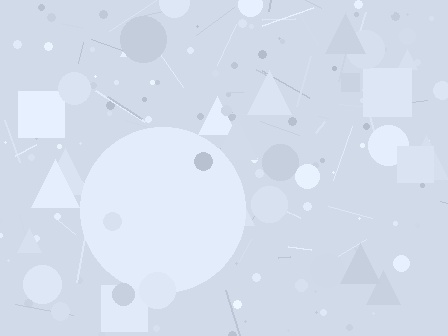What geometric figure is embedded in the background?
A circle is embedded in the background.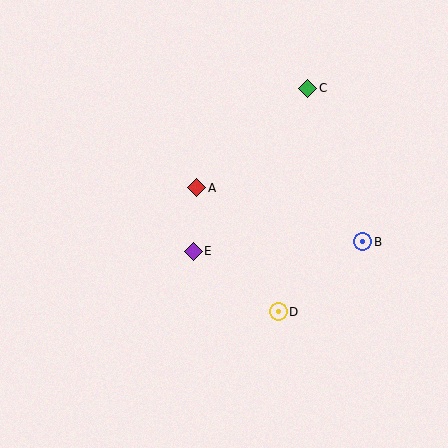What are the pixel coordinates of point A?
Point A is at (197, 188).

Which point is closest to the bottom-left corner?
Point E is closest to the bottom-left corner.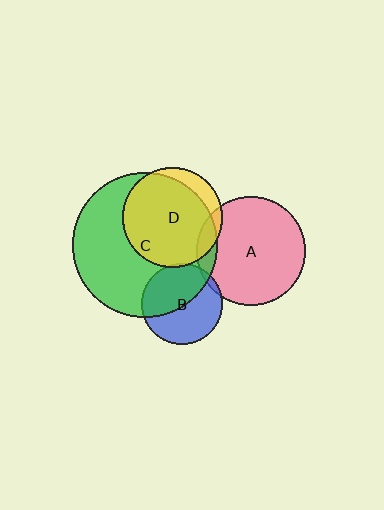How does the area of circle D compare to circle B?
Approximately 1.5 times.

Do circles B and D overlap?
Yes.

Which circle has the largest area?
Circle C (green).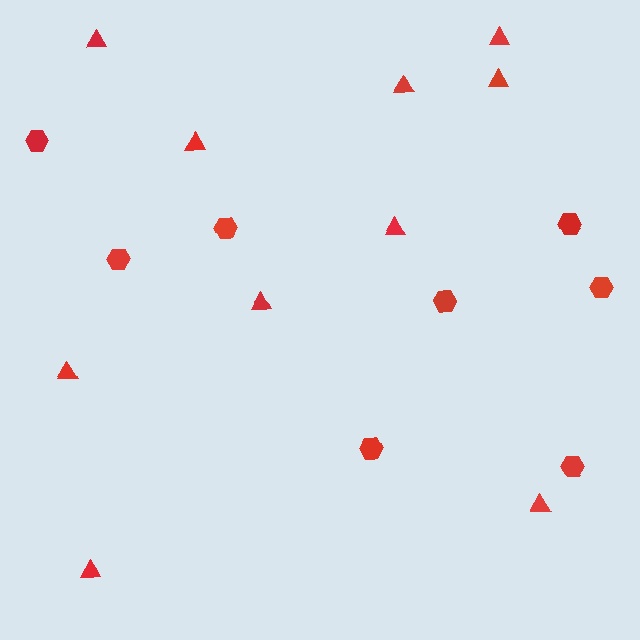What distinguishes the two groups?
There are 2 groups: one group of hexagons (8) and one group of triangles (10).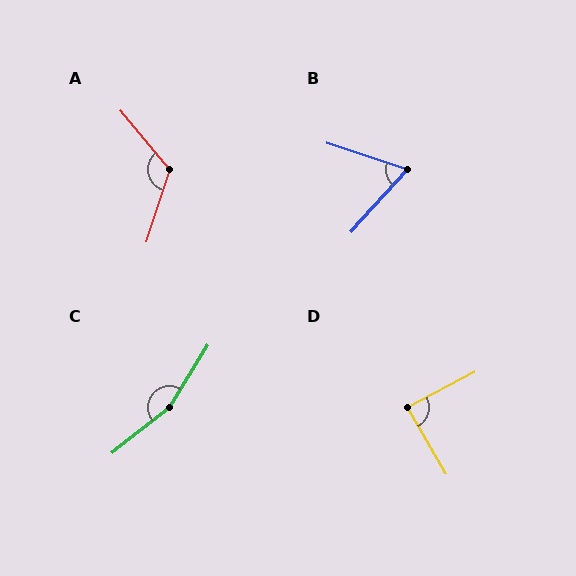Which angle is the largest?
C, at approximately 160 degrees.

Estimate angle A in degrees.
Approximately 122 degrees.